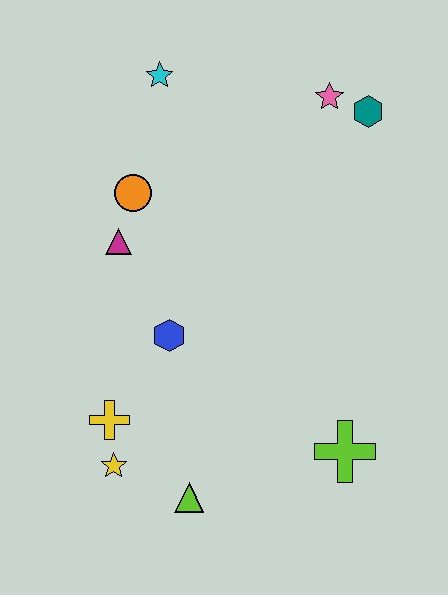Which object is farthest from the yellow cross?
The teal hexagon is farthest from the yellow cross.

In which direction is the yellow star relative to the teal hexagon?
The yellow star is below the teal hexagon.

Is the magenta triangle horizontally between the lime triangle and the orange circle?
No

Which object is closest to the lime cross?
The lime triangle is closest to the lime cross.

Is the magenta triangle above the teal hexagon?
No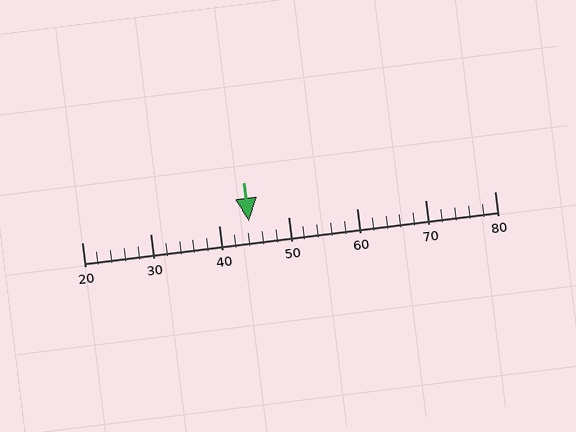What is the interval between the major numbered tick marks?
The major tick marks are spaced 10 units apart.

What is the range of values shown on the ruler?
The ruler shows values from 20 to 80.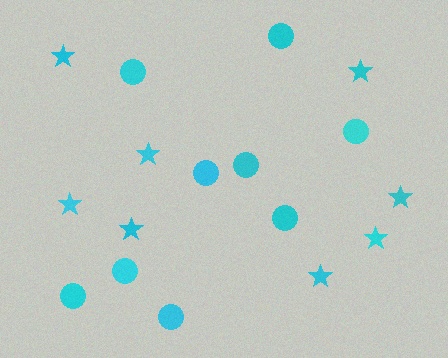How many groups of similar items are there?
There are 2 groups: one group of stars (8) and one group of circles (9).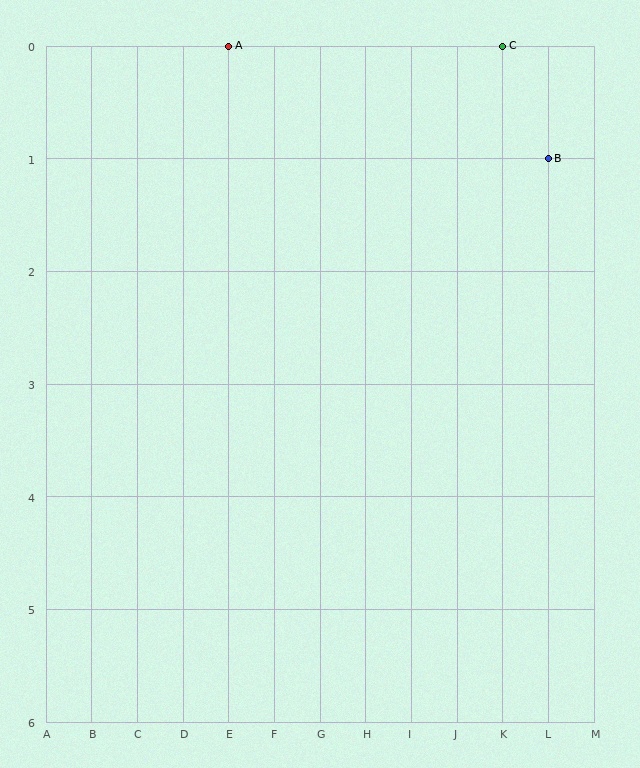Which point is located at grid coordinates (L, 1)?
Point B is at (L, 1).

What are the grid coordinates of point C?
Point C is at grid coordinates (K, 0).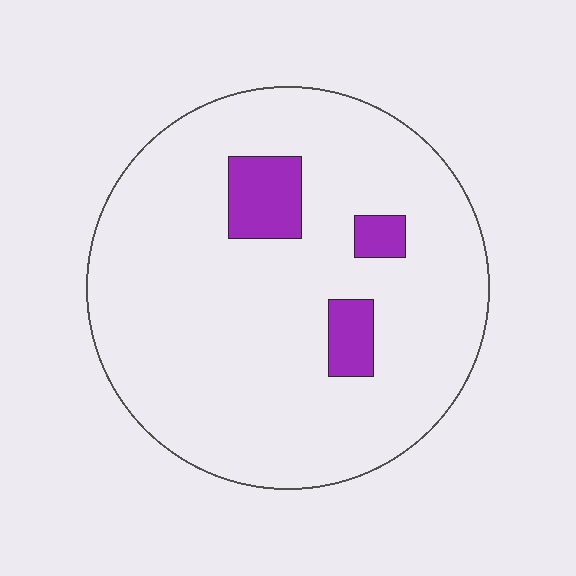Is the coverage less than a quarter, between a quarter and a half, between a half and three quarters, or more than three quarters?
Less than a quarter.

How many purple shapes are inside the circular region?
3.